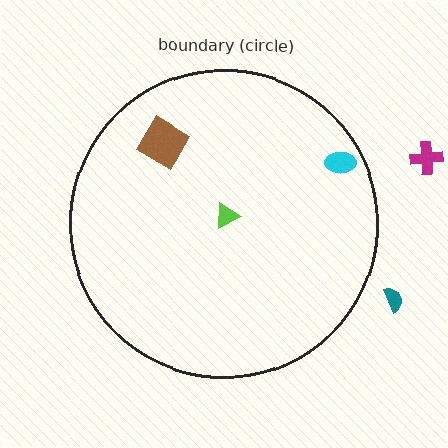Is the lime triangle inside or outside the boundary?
Inside.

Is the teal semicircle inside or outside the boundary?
Outside.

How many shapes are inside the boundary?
3 inside, 2 outside.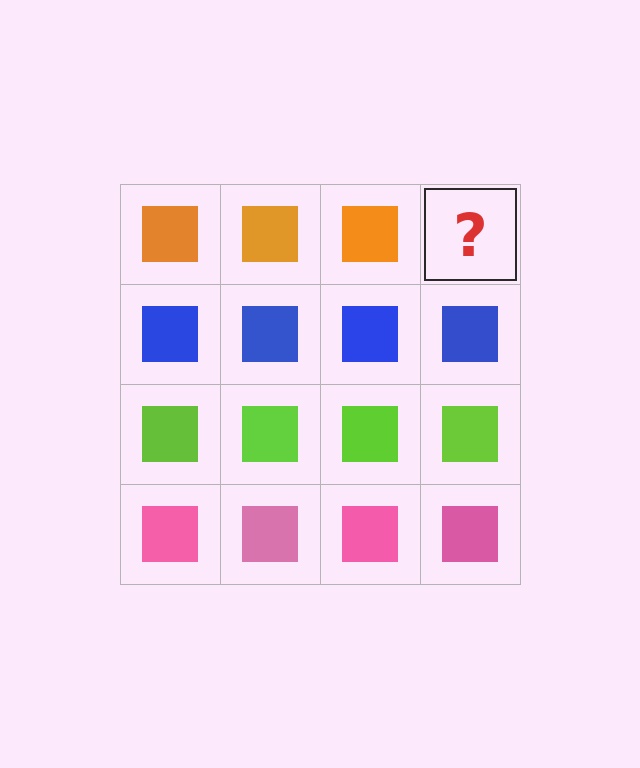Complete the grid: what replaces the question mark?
The question mark should be replaced with an orange square.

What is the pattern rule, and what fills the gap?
The rule is that each row has a consistent color. The gap should be filled with an orange square.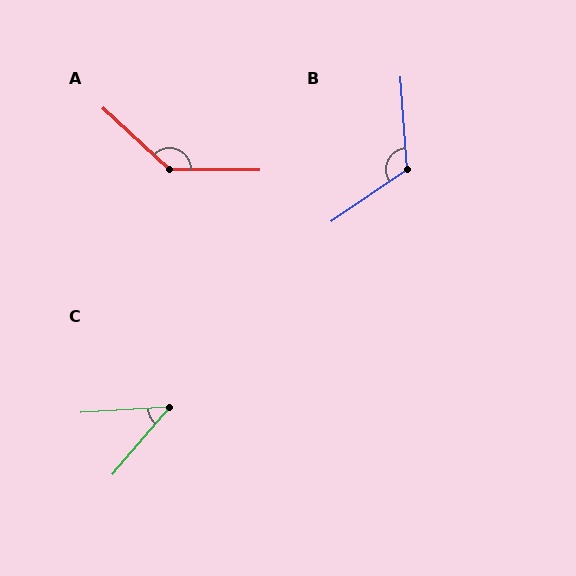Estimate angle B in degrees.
Approximately 120 degrees.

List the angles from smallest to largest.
C (46°), B (120°), A (138°).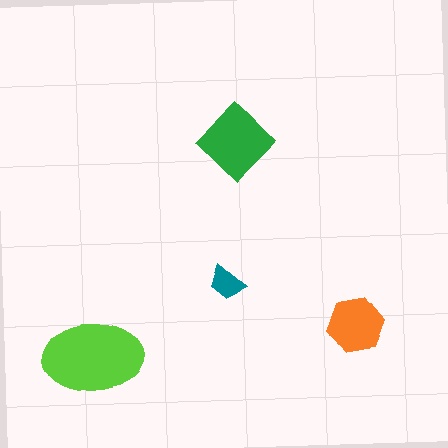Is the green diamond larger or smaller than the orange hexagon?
Larger.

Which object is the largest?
The lime ellipse.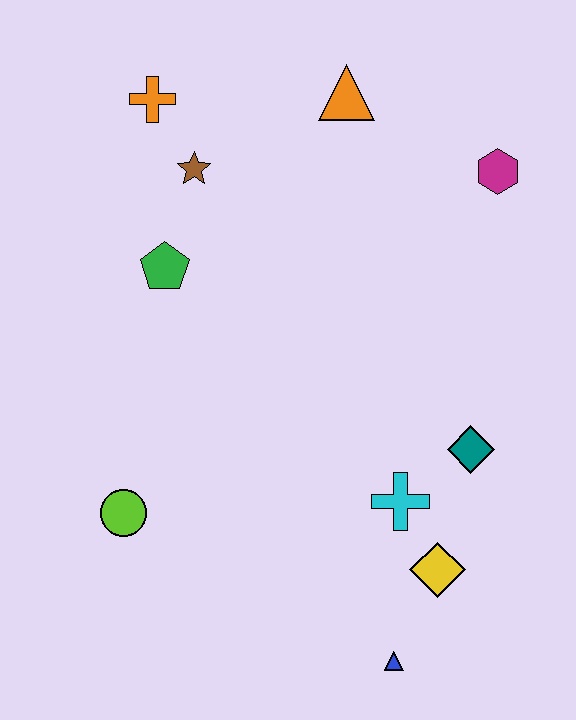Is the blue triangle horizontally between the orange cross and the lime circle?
No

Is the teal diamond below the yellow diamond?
No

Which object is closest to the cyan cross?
The yellow diamond is closest to the cyan cross.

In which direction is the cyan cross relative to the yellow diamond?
The cyan cross is above the yellow diamond.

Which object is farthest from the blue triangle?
The orange cross is farthest from the blue triangle.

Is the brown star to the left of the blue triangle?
Yes